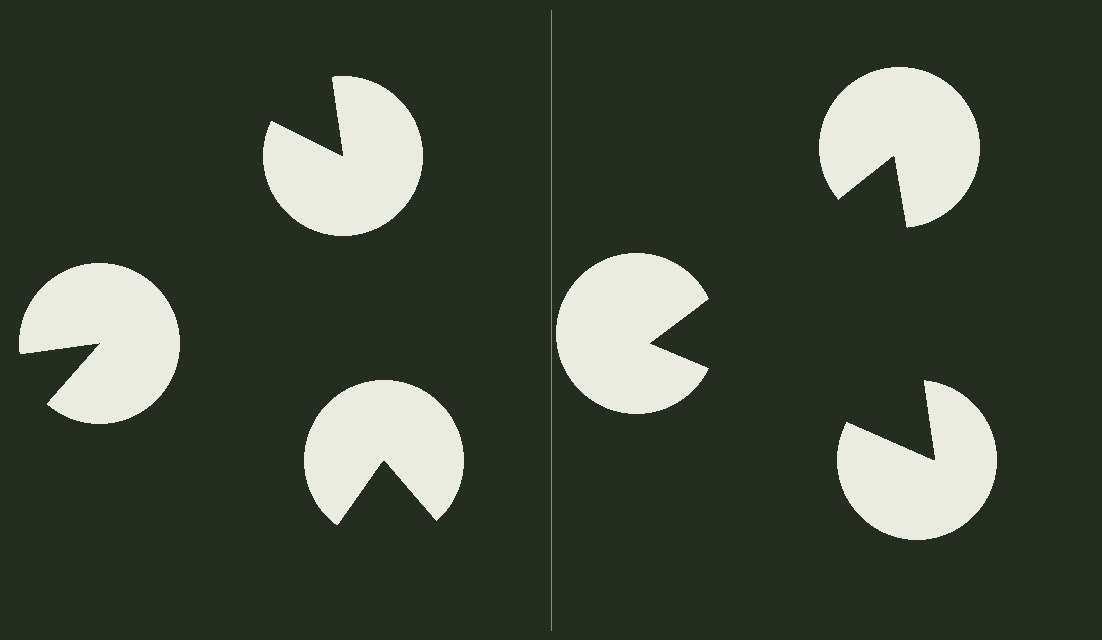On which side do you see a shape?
An illusory triangle appears on the right side. On the left side the wedge cuts are rotated, so no coherent shape forms.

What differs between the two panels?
The pac-man discs are positioned identically on both sides; only the wedge orientations differ. On the right they align to a triangle; on the left they are misaligned.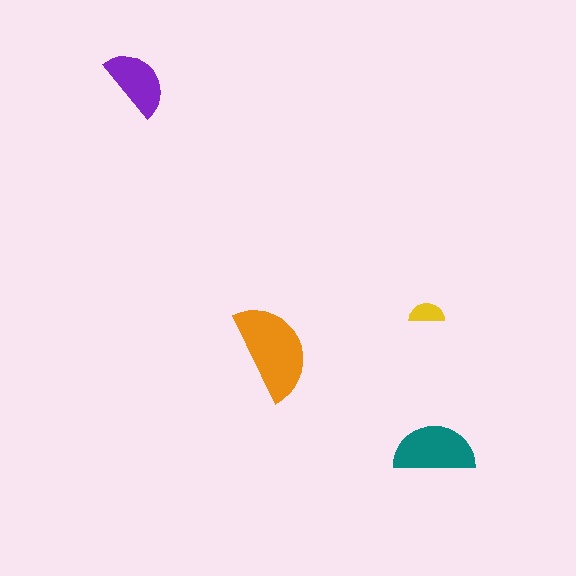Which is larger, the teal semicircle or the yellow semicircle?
The teal one.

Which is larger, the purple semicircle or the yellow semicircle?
The purple one.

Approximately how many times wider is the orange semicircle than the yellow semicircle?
About 3 times wider.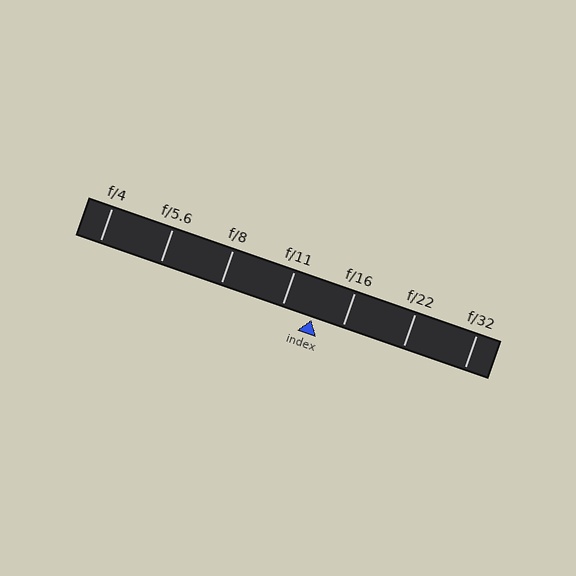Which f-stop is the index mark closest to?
The index mark is closest to f/16.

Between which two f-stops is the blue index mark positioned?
The index mark is between f/11 and f/16.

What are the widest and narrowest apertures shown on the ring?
The widest aperture shown is f/4 and the narrowest is f/32.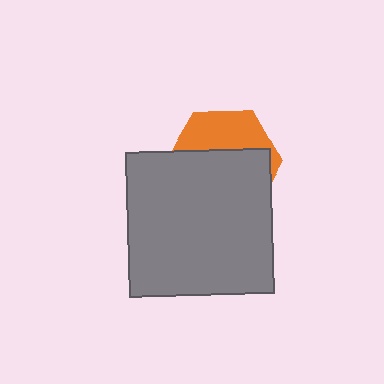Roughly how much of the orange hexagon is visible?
A small part of it is visible (roughly 36%).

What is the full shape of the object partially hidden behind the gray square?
The partially hidden object is an orange hexagon.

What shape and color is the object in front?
The object in front is a gray square.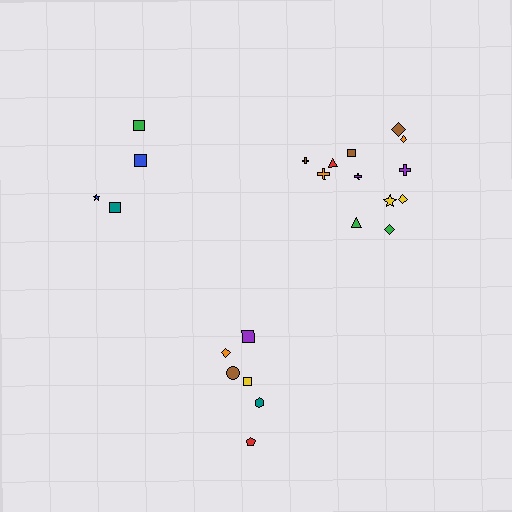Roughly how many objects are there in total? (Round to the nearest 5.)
Roughly 20 objects in total.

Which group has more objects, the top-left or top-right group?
The top-right group.